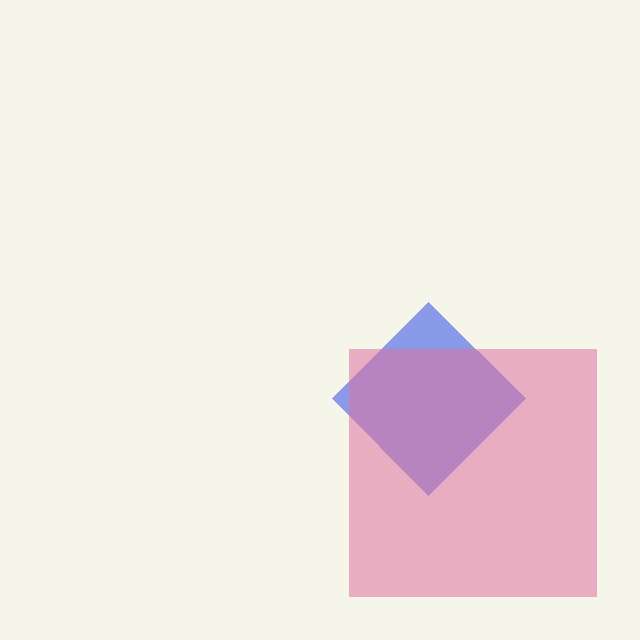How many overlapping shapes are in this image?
There are 2 overlapping shapes in the image.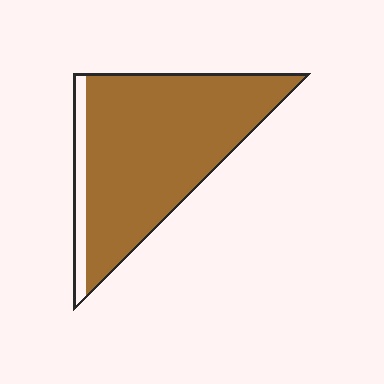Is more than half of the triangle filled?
Yes.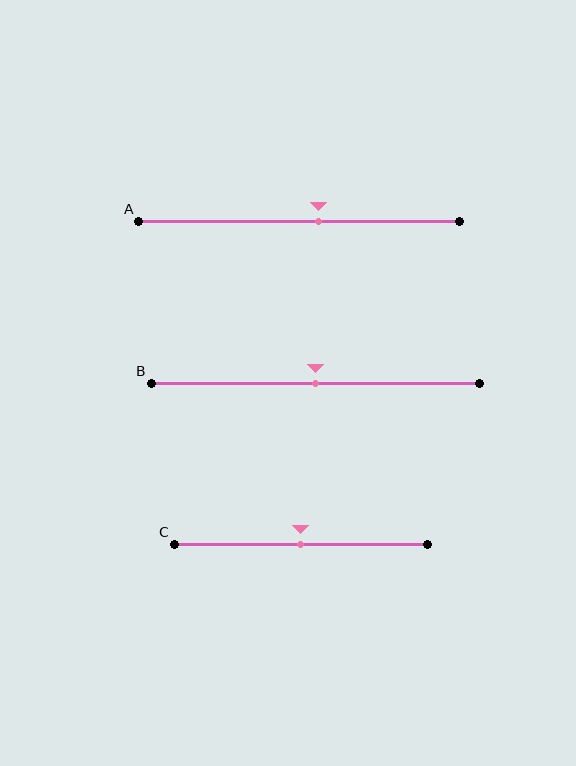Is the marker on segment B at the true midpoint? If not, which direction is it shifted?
Yes, the marker on segment B is at the true midpoint.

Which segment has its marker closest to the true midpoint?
Segment B has its marker closest to the true midpoint.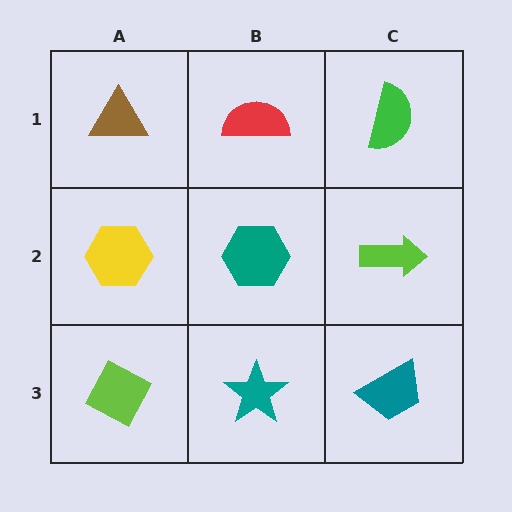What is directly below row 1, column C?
A lime arrow.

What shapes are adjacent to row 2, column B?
A red semicircle (row 1, column B), a teal star (row 3, column B), a yellow hexagon (row 2, column A), a lime arrow (row 2, column C).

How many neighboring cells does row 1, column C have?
2.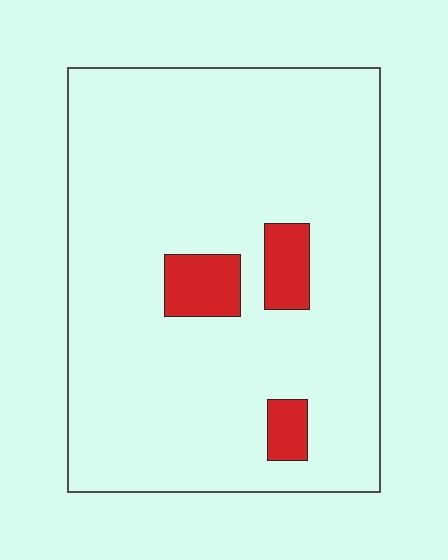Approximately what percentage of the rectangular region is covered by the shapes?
Approximately 10%.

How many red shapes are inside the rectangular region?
3.